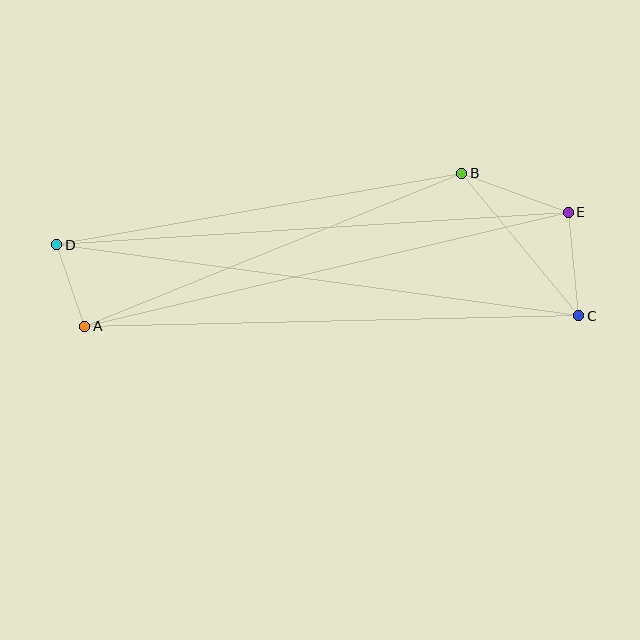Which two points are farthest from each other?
Points C and D are farthest from each other.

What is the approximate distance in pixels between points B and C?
The distance between B and C is approximately 184 pixels.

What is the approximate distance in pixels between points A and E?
The distance between A and E is approximately 497 pixels.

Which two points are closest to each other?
Points A and D are closest to each other.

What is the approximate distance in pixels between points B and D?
The distance between B and D is approximately 411 pixels.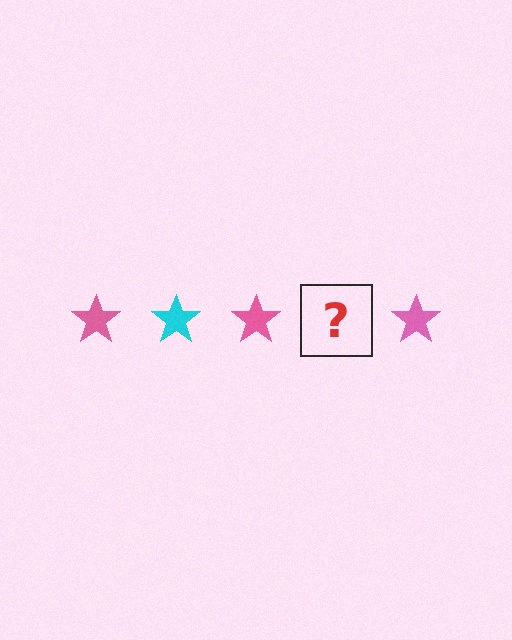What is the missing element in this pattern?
The missing element is a cyan star.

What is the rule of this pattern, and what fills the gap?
The rule is that the pattern cycles through pink, cyan stars. The gap should be filled with a cyan star.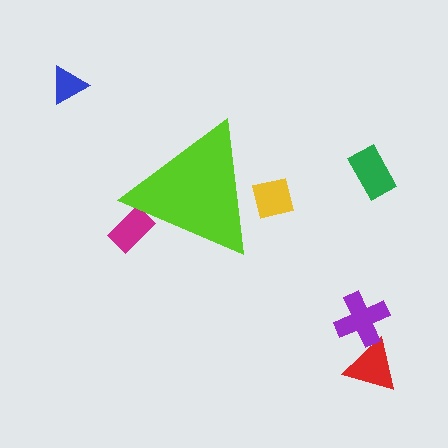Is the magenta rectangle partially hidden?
Yes, the magenta rectangle is partially hidden behind the lime triangle.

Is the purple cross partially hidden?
No, the purple cross is fully visible.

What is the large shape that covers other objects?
A lime triangle.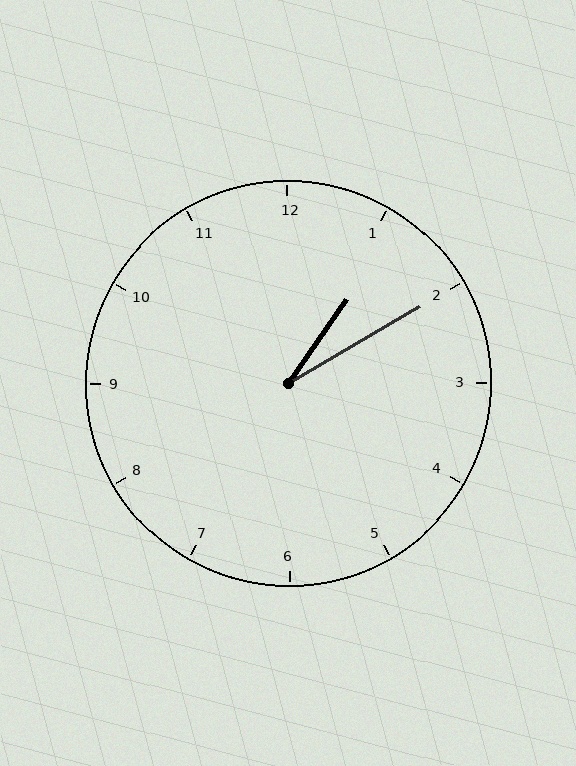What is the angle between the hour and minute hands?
Approximately 25 degrees.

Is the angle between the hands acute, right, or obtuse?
It is acute.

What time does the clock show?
1:10.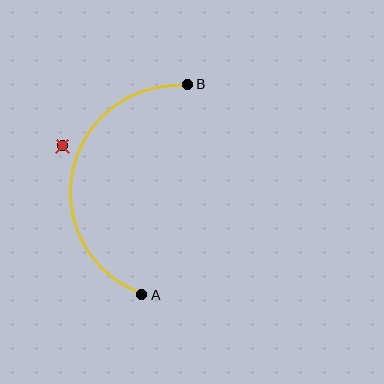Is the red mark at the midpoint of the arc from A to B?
No — the red mark does not lie on the arc at all. It sits slightly outside the curve.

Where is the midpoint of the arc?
The arc midpoint is the point on the curve farthest from the straight line joining A and B. It sits to the left of that line.